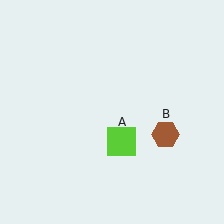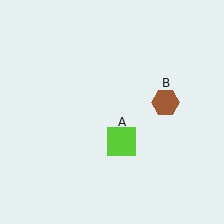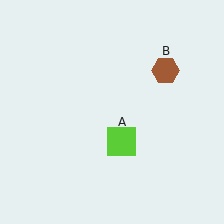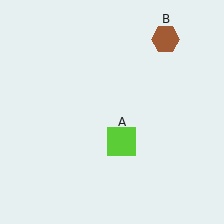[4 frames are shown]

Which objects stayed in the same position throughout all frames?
Lime square (object A) remained stationary.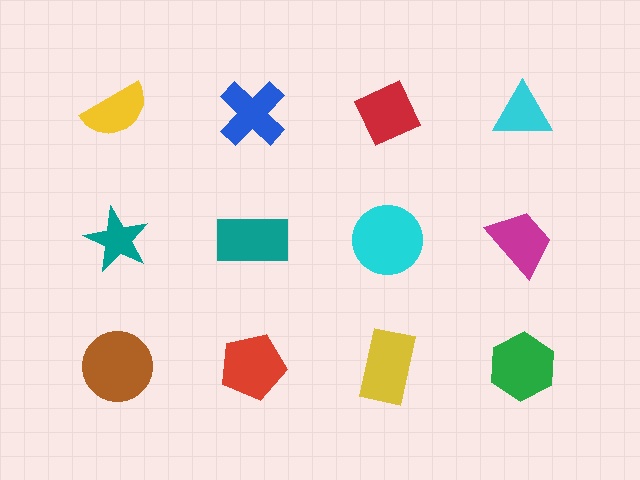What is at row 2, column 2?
A teal rectangle.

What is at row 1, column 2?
A blue cross.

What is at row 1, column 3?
A red diamond.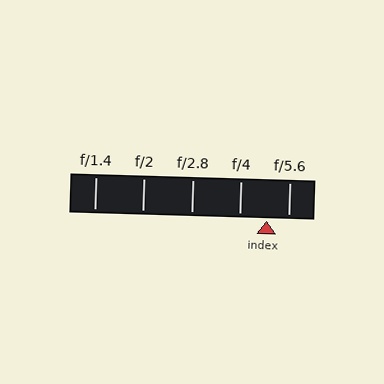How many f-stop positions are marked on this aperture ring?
There are 5 f-stop positions marked.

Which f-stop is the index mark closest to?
The index mark is closest to f/5.6.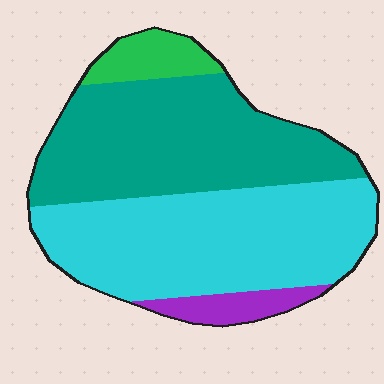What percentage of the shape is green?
Green takes up about one tenth (1/10) of the shape.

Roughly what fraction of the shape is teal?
Teal takes up about two fifths (2/5) of the shape.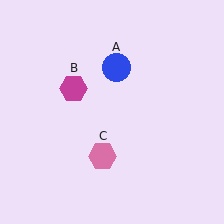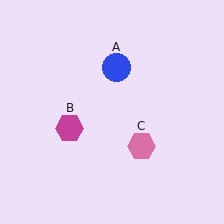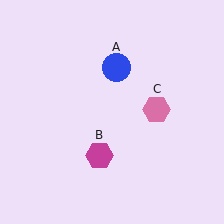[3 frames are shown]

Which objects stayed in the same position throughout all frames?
Blue circle (object A) remained stationary.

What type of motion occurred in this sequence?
The magenta hexagon (object B), pink hexagon (object C) rotated counterclockwise around the center of the scene.